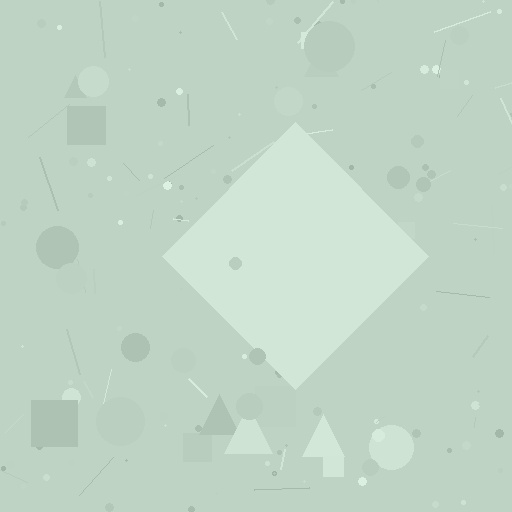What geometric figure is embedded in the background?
A diamond is embedded in the background.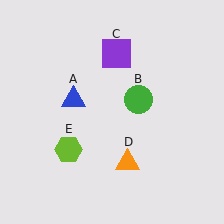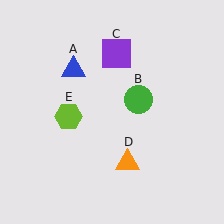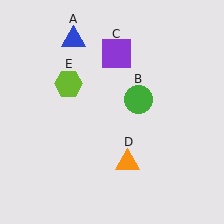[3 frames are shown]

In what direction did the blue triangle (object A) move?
The blue triangle (object A) moved up.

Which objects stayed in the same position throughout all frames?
Green circle (object B) and purple square (object C) and orange triangle (object D) remained stationary.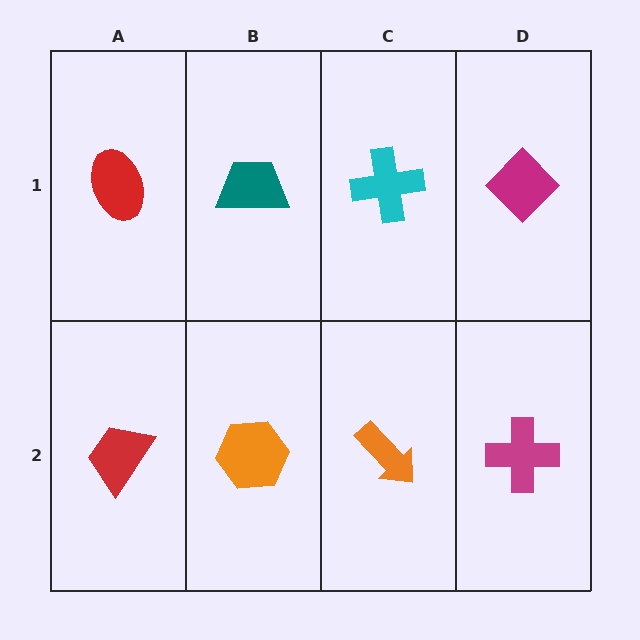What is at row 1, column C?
A cyan cross.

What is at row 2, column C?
An orange arrow.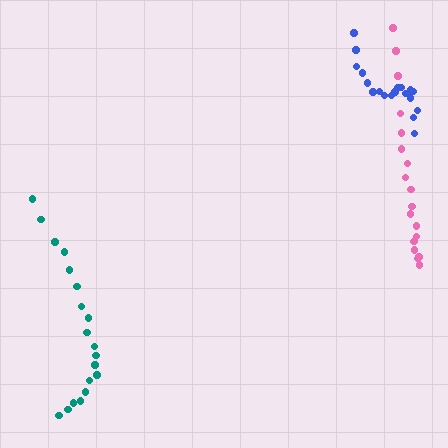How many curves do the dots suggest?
There are 3 distinct paths.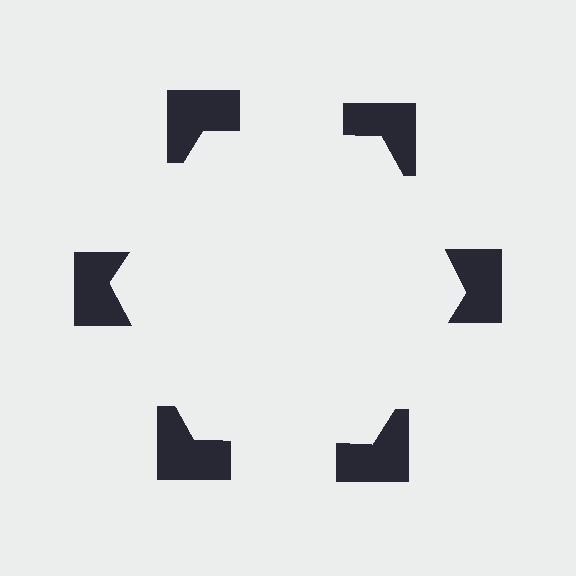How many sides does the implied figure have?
6 sides.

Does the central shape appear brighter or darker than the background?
It typically appears slightly brighter than the background, even though no actual brightness change is drawn.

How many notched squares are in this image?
There are 6 — one at each vertex of the illusory hexagon.